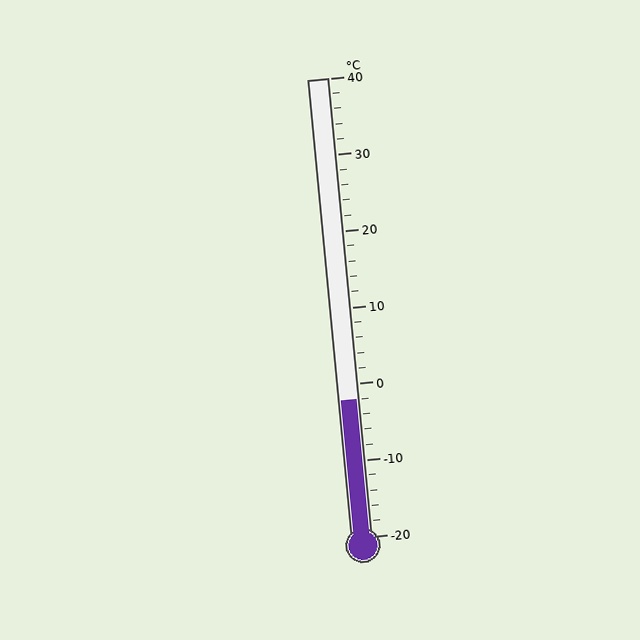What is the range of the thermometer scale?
The thermometer scale ranges from -20°C to 40°C.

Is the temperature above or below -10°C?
The temperature is above -10°C.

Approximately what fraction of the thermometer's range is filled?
The thermometer is filled to approximately 30% of its range.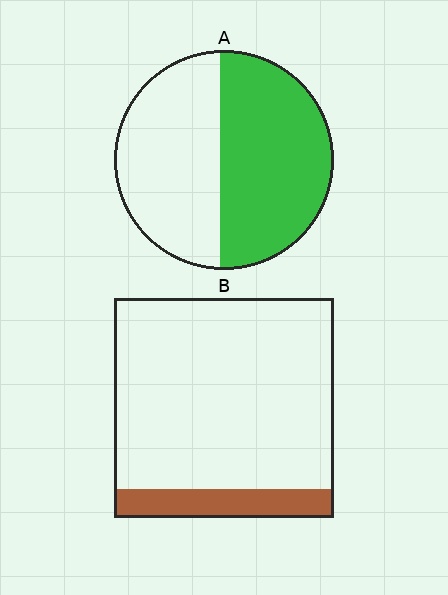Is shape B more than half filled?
No.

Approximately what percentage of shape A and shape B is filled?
A is approximately 50% and B is approximately 15%.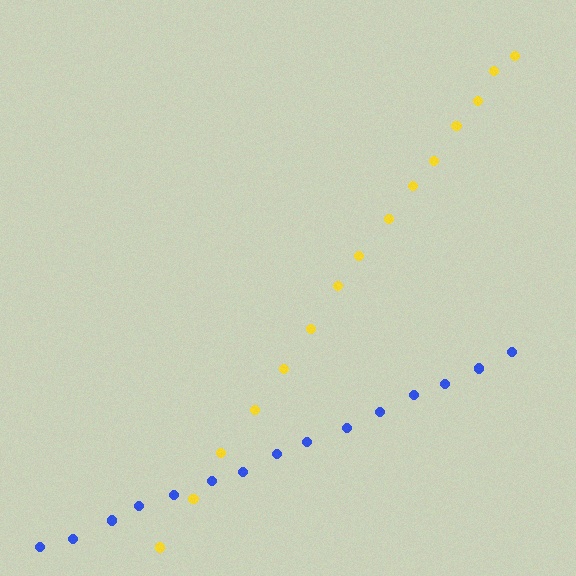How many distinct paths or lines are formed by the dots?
There are 2 distinct paths.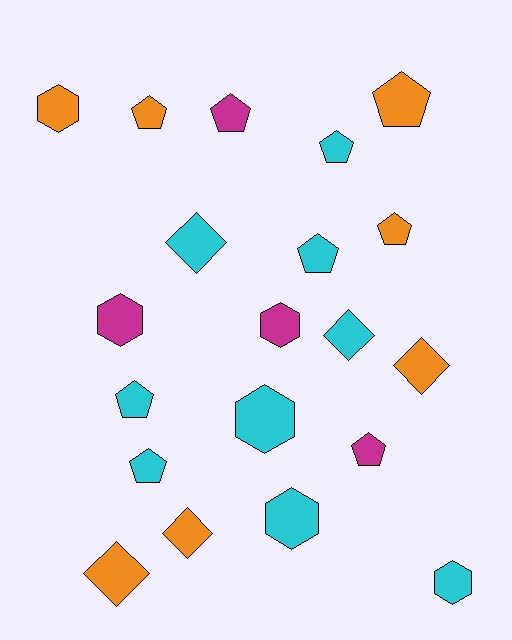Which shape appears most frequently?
Pentagon, with 9 objects.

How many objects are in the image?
There are 20 objects.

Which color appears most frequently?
Cyan, with 9 objects.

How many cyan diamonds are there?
There are 2 cyan diamonds.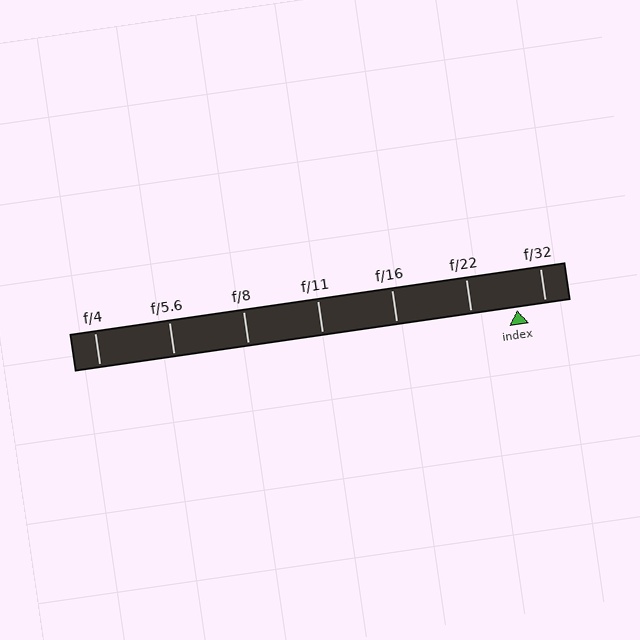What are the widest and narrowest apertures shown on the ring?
The widest aperture shown is f/4 and the narrowest is f/32.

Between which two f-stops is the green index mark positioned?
The index mark is between f/22 and f/32.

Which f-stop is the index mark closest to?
The index mark is closest to f/32.